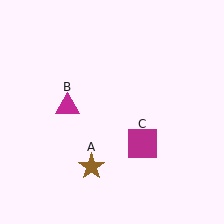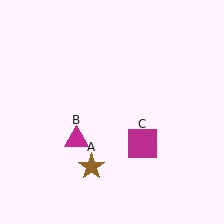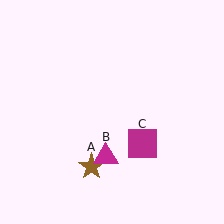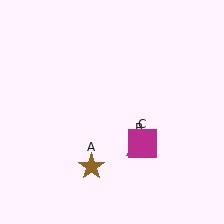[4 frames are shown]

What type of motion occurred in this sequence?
The magenta triangle (object B) rotated counterclockwise around the center of the scene.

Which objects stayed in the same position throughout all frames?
Brown star (object A) and magenta square (object C) remained stationary.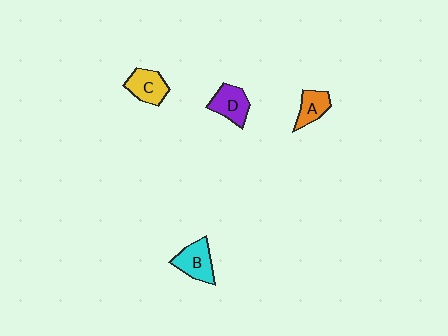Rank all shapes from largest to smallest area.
From largest to smallest: B (cyan), D (purple), C (yellow), A (orange).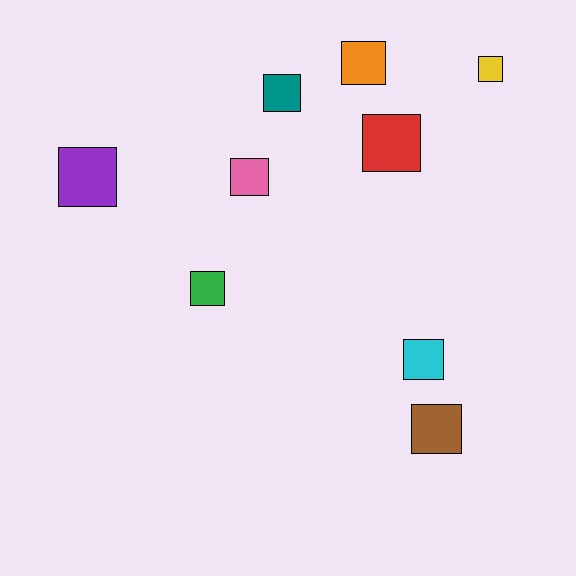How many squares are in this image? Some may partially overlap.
There are 9 squares.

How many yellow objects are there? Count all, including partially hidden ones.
There is 1 yellow object.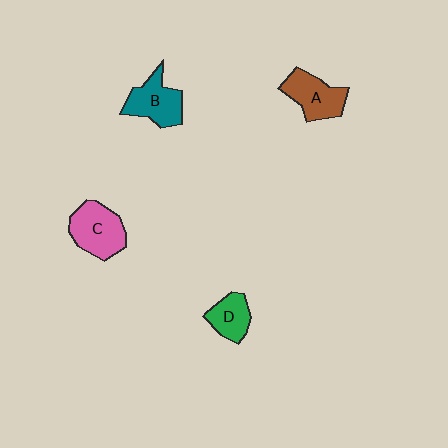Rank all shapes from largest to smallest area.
From largest to smallest: C (pink), B (teal), A (brown), D (green).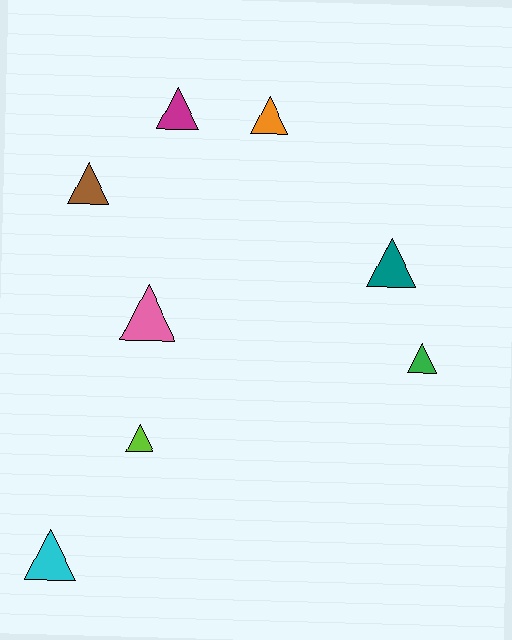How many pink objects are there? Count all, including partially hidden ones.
There is 1 pink object.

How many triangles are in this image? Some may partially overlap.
There are 8 triangles.